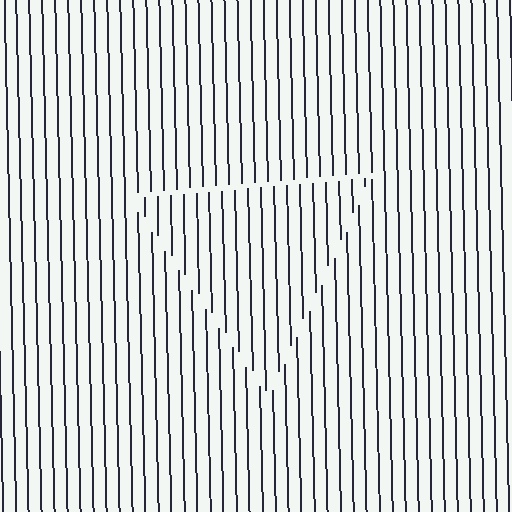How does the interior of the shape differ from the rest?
The interior of the shape contains the same grating, shifted by half a period — the contour is defined by the phase discontinuity where line-ends from the inner and outer gratings abut.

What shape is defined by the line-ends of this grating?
An illusory triangle. The interior of the shape contains the same grating, shifted by half a period — the contour is defined by the phase discontinuity where line-ends from the inner and outer gratings abut.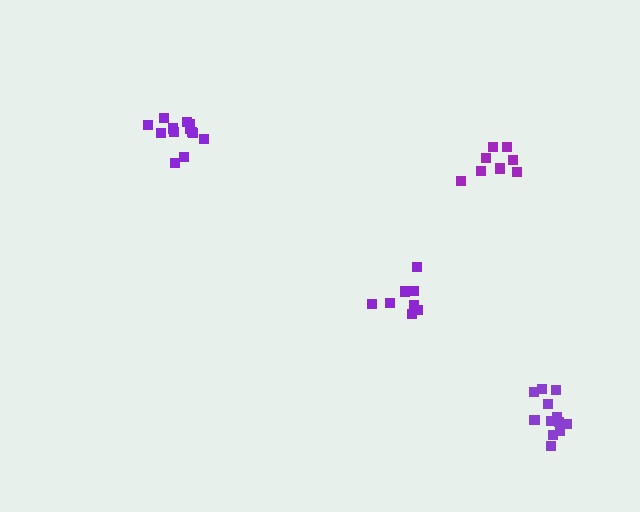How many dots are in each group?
Group 1: 12 dots, Group 2: 13 dots, Group 3: 8 dots, Group 4: 8 dots (41 total).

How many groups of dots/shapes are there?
There are 4 groups.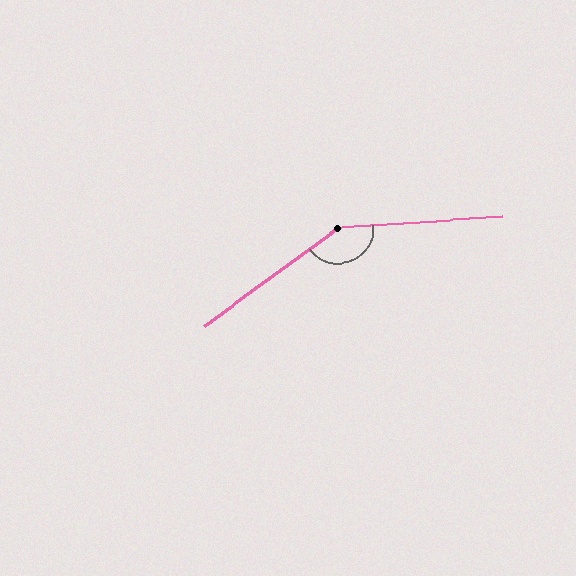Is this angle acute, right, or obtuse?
It is obtuse.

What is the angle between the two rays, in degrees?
Approximately 147 degrees.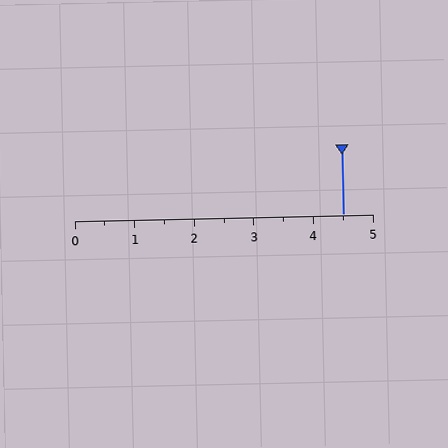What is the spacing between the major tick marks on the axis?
The major ticks are spaced 1 apart.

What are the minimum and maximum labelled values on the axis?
The axis runs from 0 to 5.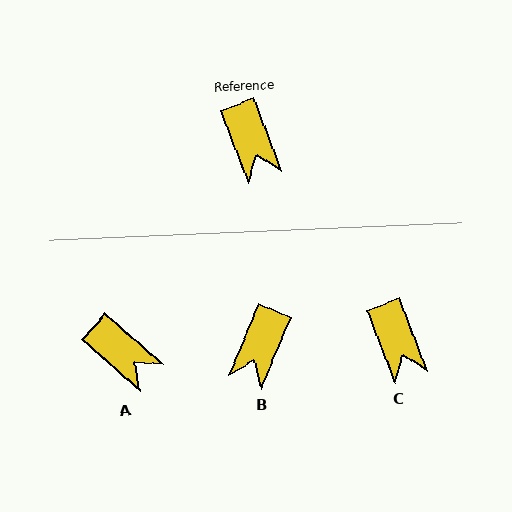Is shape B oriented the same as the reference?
No, it is off by about 43 degrees.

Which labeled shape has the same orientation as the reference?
C.